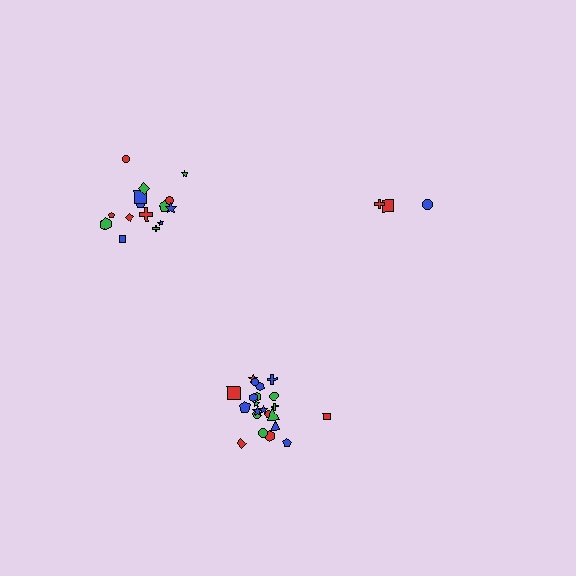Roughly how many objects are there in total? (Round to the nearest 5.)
Roughly 40 objects in total.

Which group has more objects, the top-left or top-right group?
The top-left group.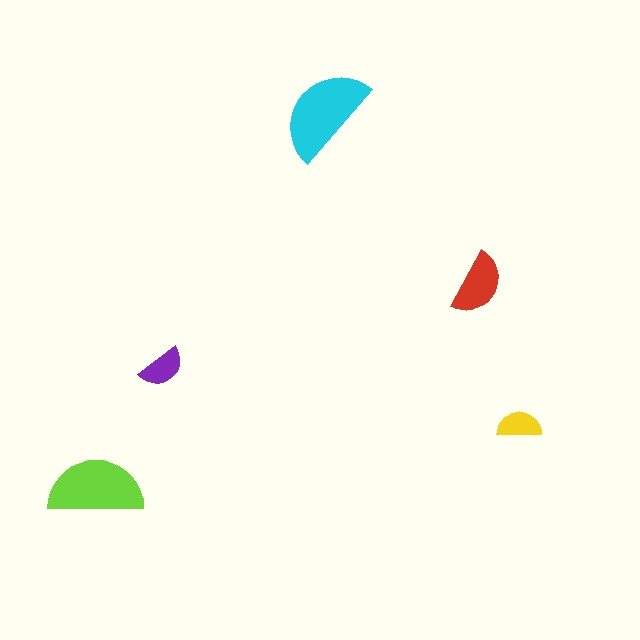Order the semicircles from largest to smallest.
the cyan one, the lime one, the red one, the purple one, the yellow one.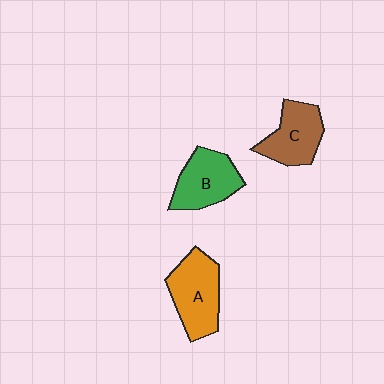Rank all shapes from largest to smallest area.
From largest to smallest: A (orange), B (green), C (brown).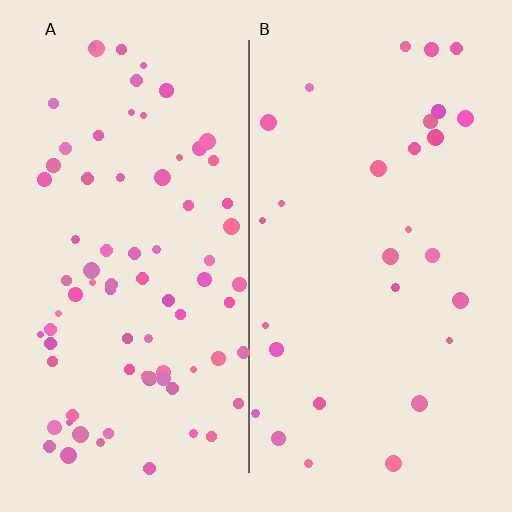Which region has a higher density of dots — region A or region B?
A (the left).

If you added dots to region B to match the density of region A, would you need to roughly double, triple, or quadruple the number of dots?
Approximately triple.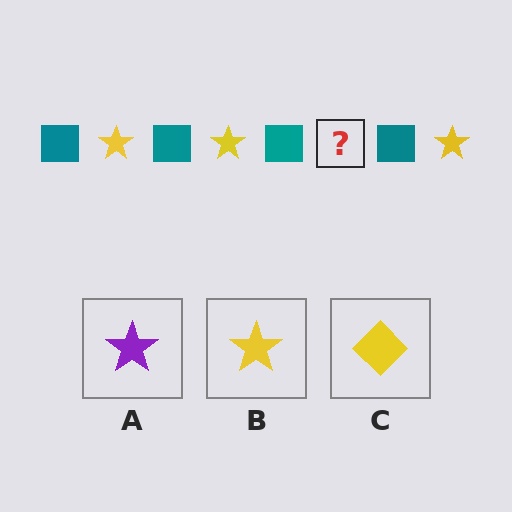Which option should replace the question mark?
Option B.